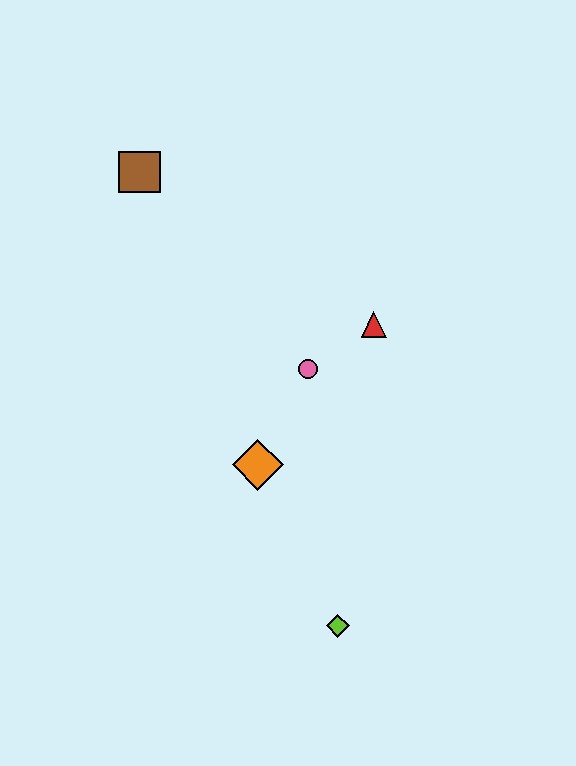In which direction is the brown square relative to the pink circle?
The brown square is above the pink circle.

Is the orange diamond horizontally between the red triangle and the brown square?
Yes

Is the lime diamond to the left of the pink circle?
No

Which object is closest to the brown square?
The pink circle is closest to the brown square.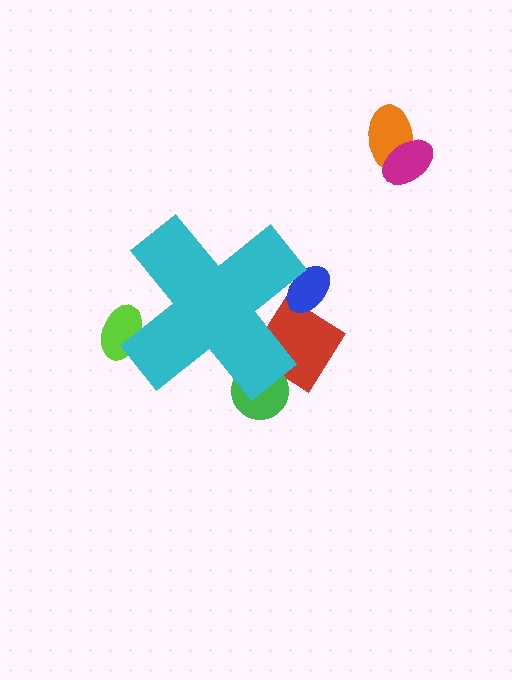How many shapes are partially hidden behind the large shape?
4 shapes are partially hidden.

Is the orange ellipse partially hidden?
No, the orange ellipse is fully visible.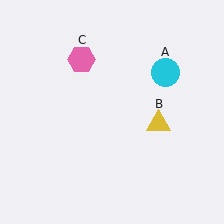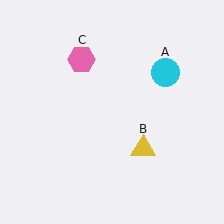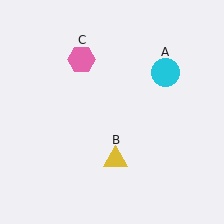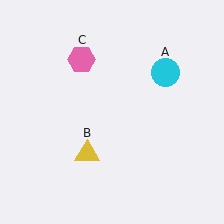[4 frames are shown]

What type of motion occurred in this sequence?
The yellow triangle (object B) rotated clockwise around the center of the scene.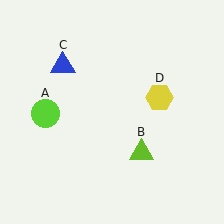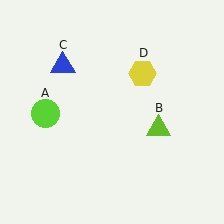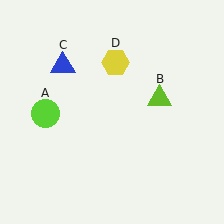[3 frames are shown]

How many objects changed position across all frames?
2 objects changed position: lime triangle (object B), yellow hexagon (object D).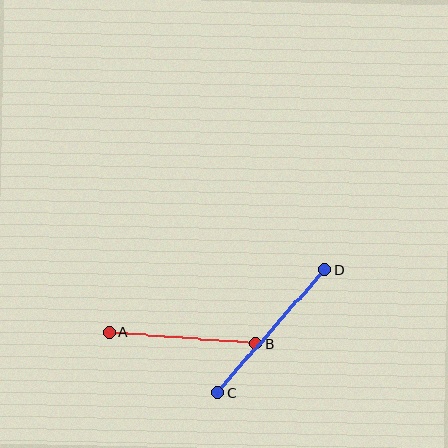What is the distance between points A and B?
The distance is approximately 147 pixels.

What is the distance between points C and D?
The distance is approximately 163 pixels.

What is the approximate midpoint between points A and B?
The midpoint is at approximately (182, 338) pixels.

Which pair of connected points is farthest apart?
Points C and D are farthest apart.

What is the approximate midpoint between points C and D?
The midpoint is at approximately (271, 331) pixels.